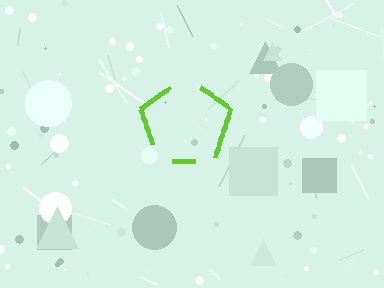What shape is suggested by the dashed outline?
The dashed outline suggests a pentagon.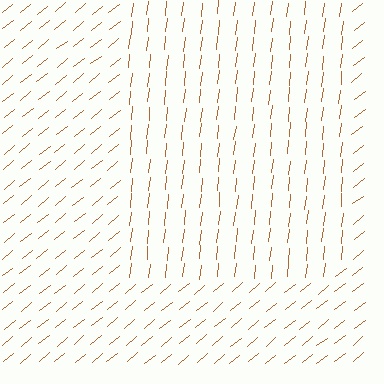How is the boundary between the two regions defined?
The boundary is defined purely by a change in line orientation (approximately 45 degrees difference). All lines are the same color and thickness.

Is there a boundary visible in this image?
Yes, there is a texture boundary formed by a change in line orientation.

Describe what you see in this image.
The image is filled with small brown line segments. A rectangle region in the image has lines oriented differently from the surrounding lines, creating a visible texture boundary.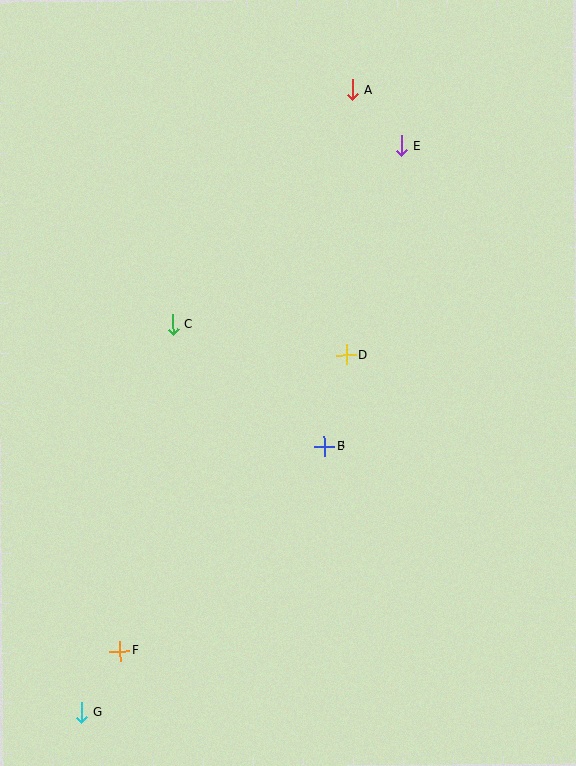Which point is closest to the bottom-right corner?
Point B is closest to the bottom-right corner.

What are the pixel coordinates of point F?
Point F is at (120, 651).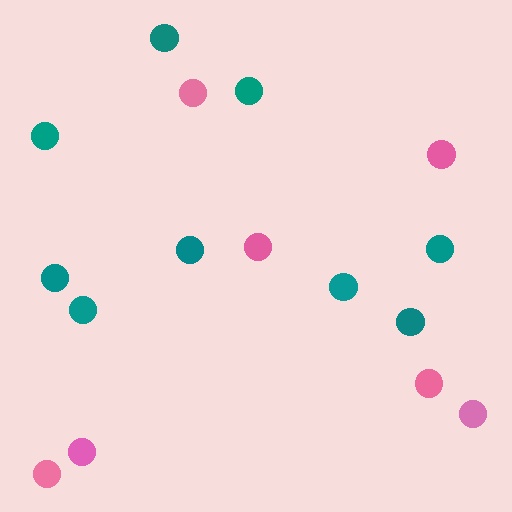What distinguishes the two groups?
There are 2 groups: one group of pink circles (7) and one group of teal circles (9).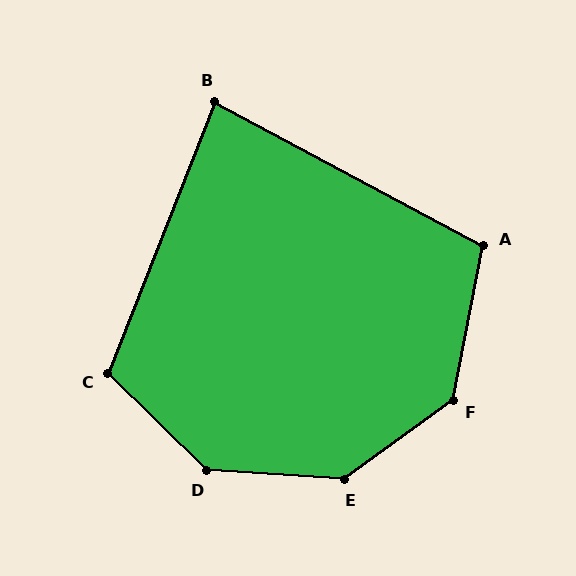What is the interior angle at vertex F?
Approximately 137 degrees (obtuse).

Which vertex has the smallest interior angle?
B, at approximately 83 degrees.